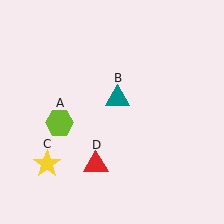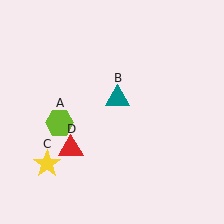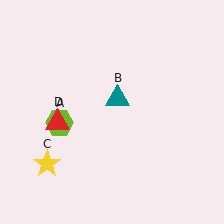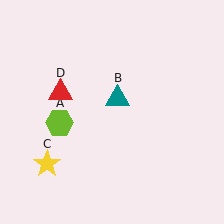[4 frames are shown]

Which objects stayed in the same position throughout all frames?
Lime hexagon (object A) and teal triangle (object B) and yellow star (object C) remained stationary.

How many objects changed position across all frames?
1 object changed position: red triangle (object D).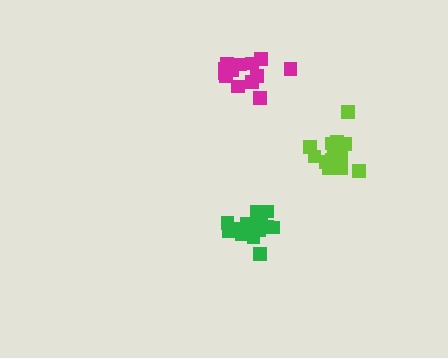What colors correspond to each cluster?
The clusters are colored: lime, green, magenta.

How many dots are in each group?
Group 1: 16 dots, Group 2: 14 dots, Group 3: 13 dots (43 total).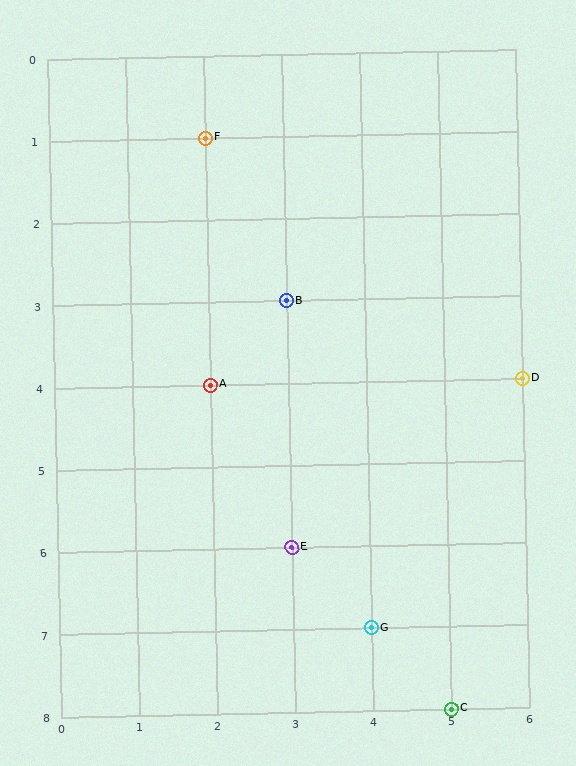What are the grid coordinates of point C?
Point C is at grid coordinates (5, 8).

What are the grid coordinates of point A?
Point A is at grid coordinates (2, 4).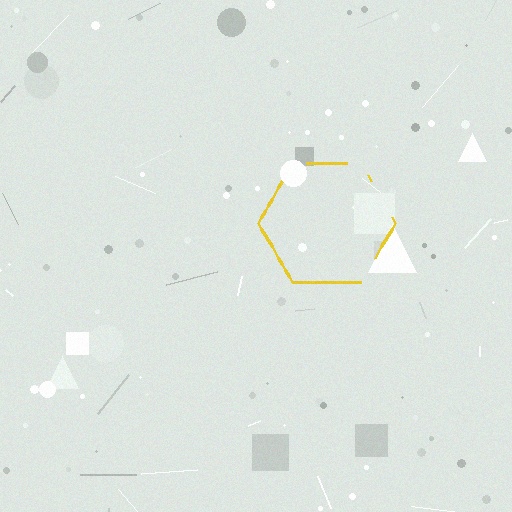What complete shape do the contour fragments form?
The contour fragments form a hexagon.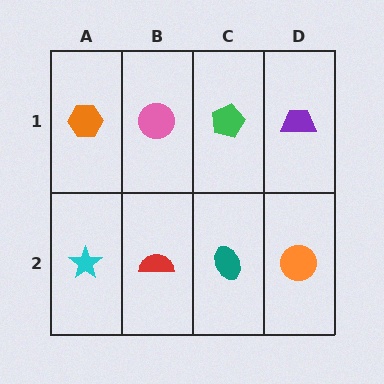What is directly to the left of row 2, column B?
A cyan star.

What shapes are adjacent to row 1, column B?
A red semicircle (row 2, column B), an orange hexagon (row 1, column A), a green pentagon (row 1, column C).